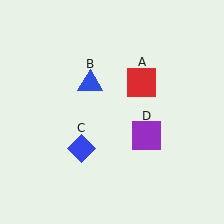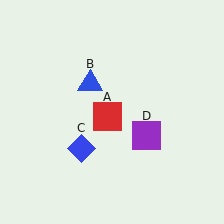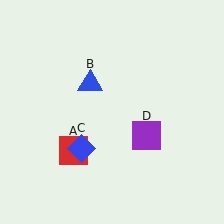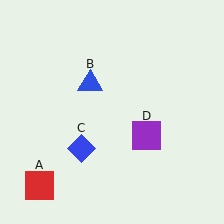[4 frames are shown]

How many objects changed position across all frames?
1 object changed position: red square (object A).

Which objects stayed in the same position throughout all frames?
Blue triangle (object B) and blue diamond (object C) and purple square (object D) remained stationary.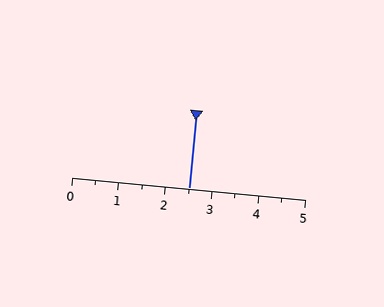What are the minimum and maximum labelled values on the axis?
The axis runs from 0 to 5.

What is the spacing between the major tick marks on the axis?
The major ticks are spaced 1 apart.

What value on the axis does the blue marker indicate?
The marker indicates approximately 2.5.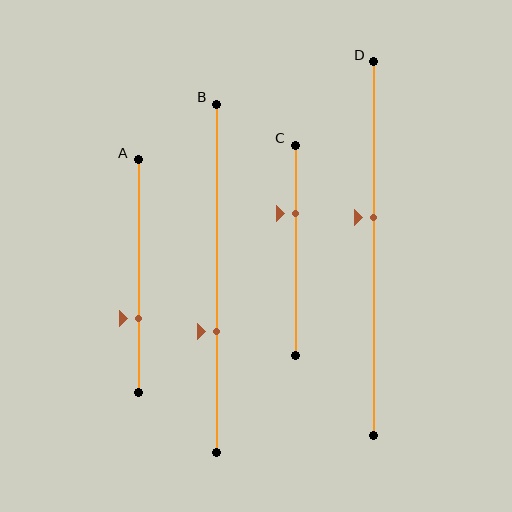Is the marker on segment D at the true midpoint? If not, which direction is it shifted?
No, the marker on segment D is shifted upward by about 8% of the segment length.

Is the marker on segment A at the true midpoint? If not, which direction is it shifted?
No, the marker on segment A is shifted downward by about 18% of the segment length.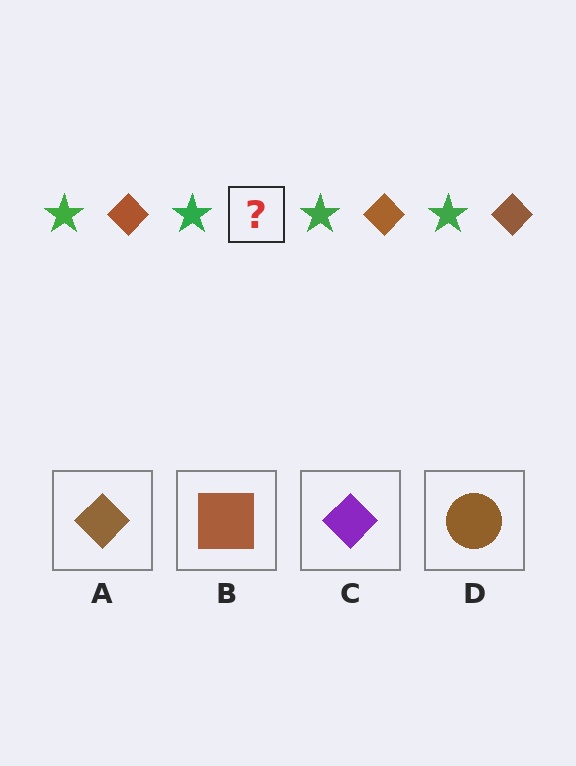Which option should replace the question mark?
Option A.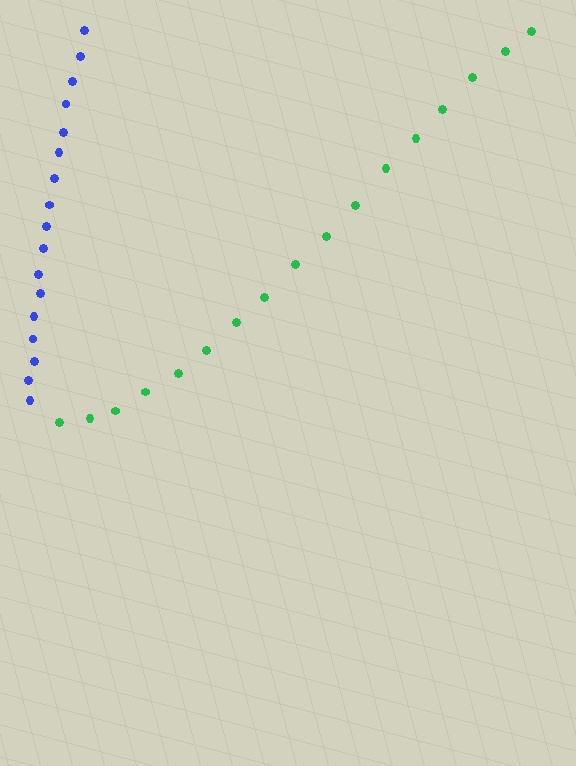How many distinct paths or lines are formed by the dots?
There are 2 distinct paths.